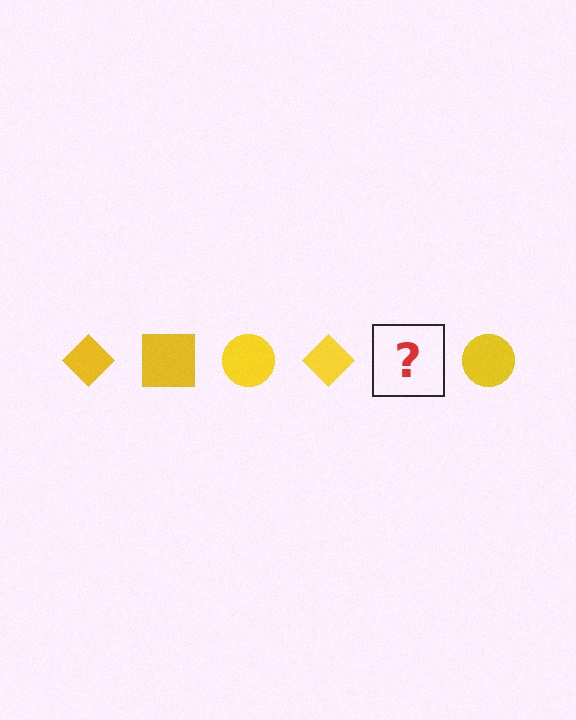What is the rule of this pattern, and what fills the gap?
The rule is that the pattern cycles through diamond, square, circle shapes in yellow. The gap should be filled with a yellow square.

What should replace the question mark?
The question mark should be replaced with a yellow square.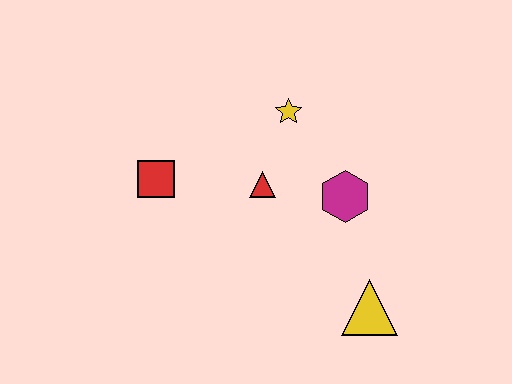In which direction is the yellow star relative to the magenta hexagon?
The yellow star is above the magenta hexagon.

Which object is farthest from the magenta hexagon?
The red square is farthest from the magenta hexagon.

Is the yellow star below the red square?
No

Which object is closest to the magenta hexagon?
The red triangle is closest to the magenta hexagon.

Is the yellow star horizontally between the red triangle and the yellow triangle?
Yes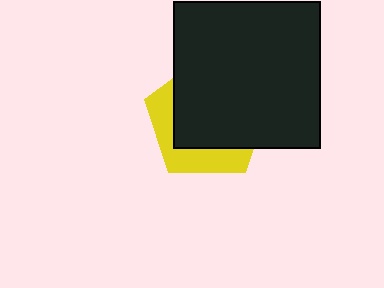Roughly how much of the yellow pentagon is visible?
A small part of it is visible (roughly 33%).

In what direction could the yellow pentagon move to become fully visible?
The yellow pentagon could move toward the lower-left. That would shift it out from behind the black square entirely.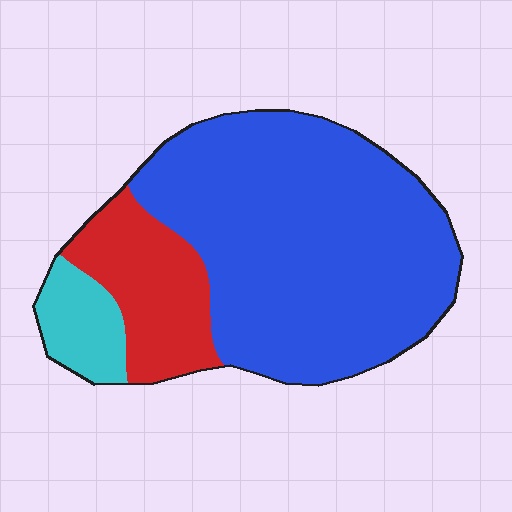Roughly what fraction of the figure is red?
Red covers roughly 20% of the figure.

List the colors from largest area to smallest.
From largest to smallest: blue, red, cyan.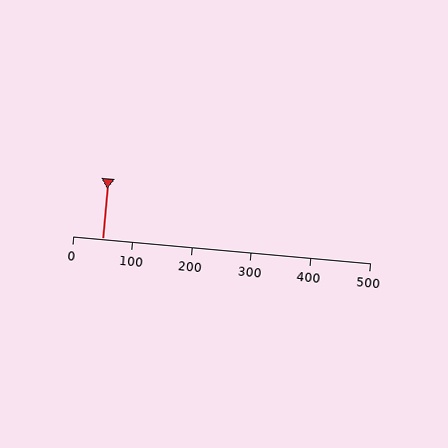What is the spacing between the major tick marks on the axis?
The major ticks are spaced 100 apart.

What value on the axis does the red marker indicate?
The marker indicates approximately 50.